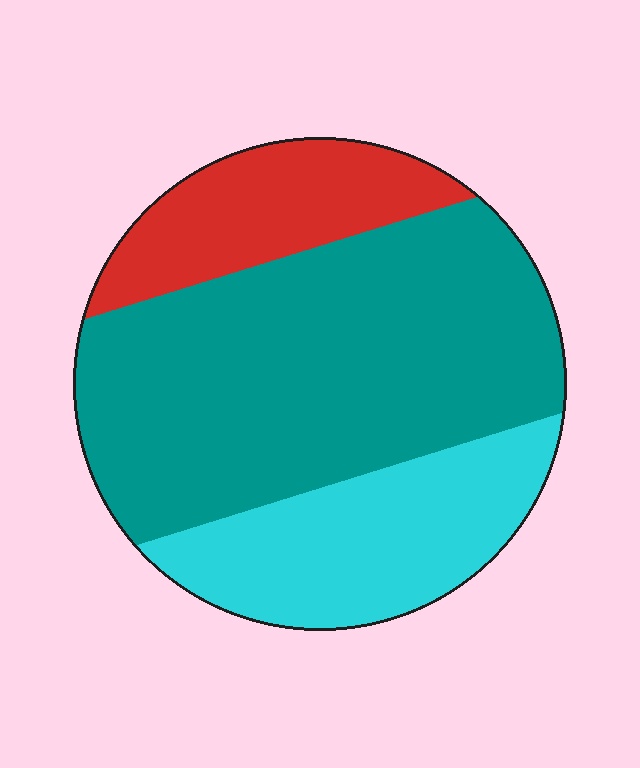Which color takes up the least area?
Red, at roughly 20%.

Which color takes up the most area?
Teal, at roughly 55%.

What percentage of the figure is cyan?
Cyan takes up between a quarter and a half of the figure.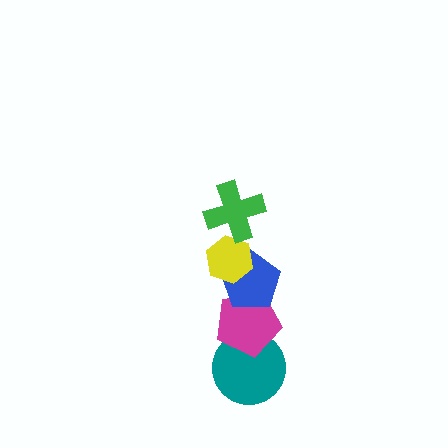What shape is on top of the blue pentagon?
The yellow hexagon is on top of the blue pentagon.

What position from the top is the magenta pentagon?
The magenta pentagon is 4th from the top.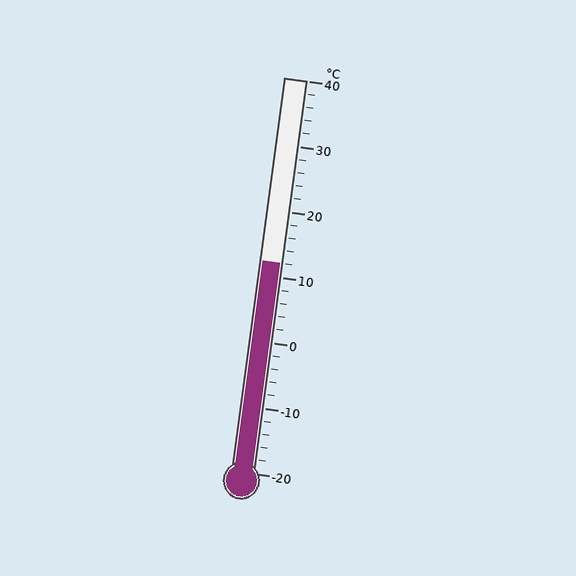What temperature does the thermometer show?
The thermometer shows approximately 12°C.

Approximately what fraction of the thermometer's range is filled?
The thermometer is filled to approximately 55% of its range.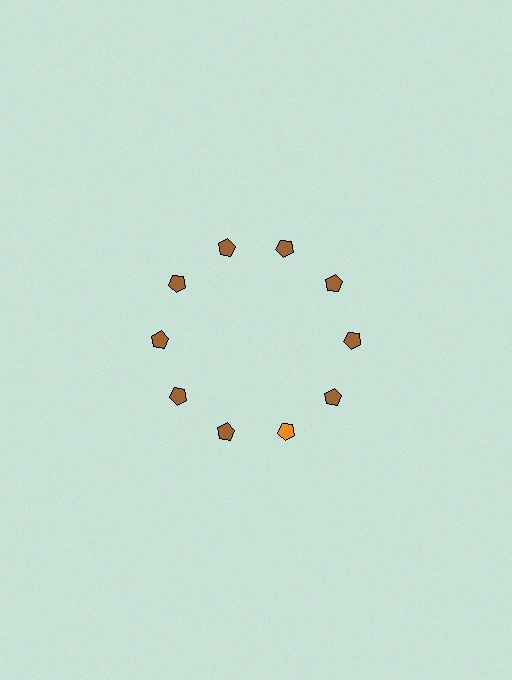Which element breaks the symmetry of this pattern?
The orange pentagon at roughly the 5 o'clock position breaks the symmetry. All other shapes are brown pentagons.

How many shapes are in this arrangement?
There are 10 shapes arranged in a ring pattern.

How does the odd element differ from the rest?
It has a different color: orange instead of brown.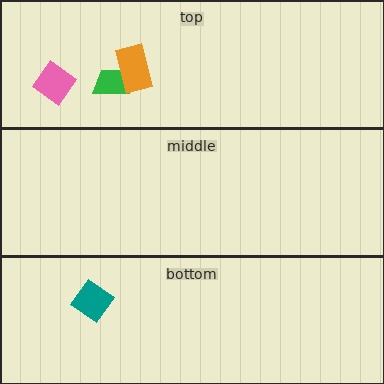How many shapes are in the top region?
3.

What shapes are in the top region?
The green trapezoid, the orange rectangle, the pink diamond.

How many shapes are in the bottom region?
1.